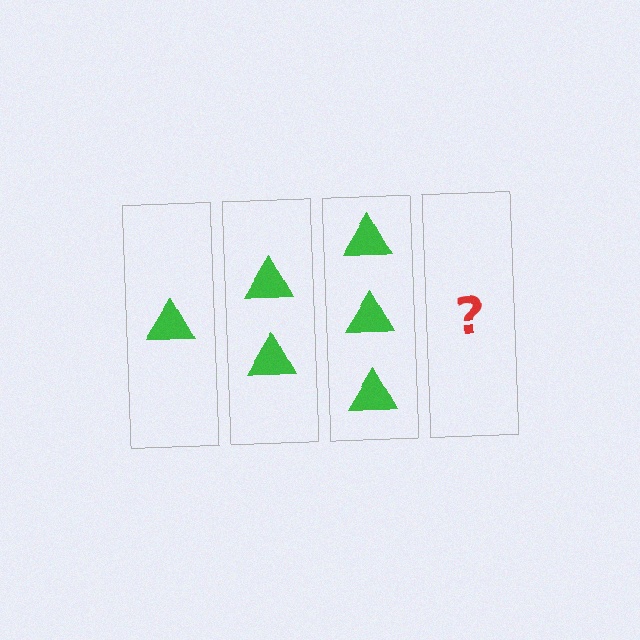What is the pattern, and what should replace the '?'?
The pattern is that each step adds one more triangle. The '?' should be 4 triangles.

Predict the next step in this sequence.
The next step is 4 triangles.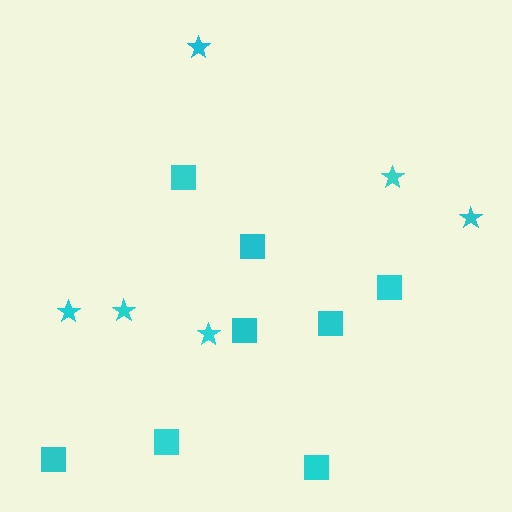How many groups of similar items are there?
There are 2 groups: one group of stars (6) and one group of squares (8).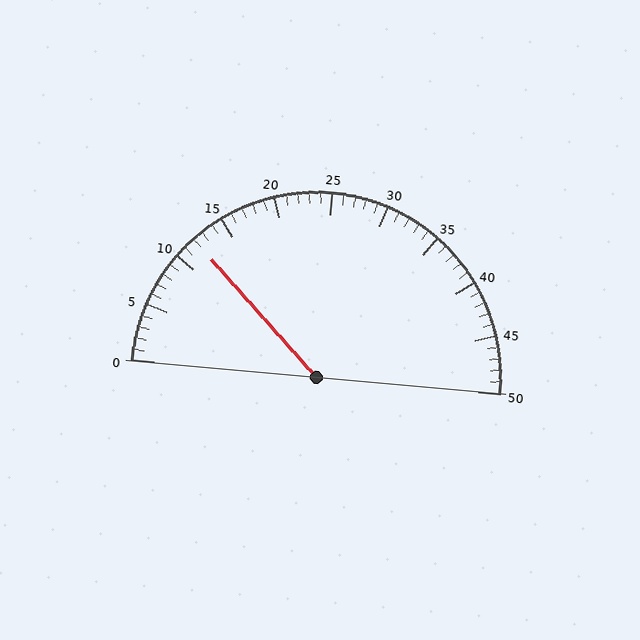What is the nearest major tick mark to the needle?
The nearest major tick mark is 10.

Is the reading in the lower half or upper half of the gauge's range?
The reading is in the lower half of the range (0 to 50).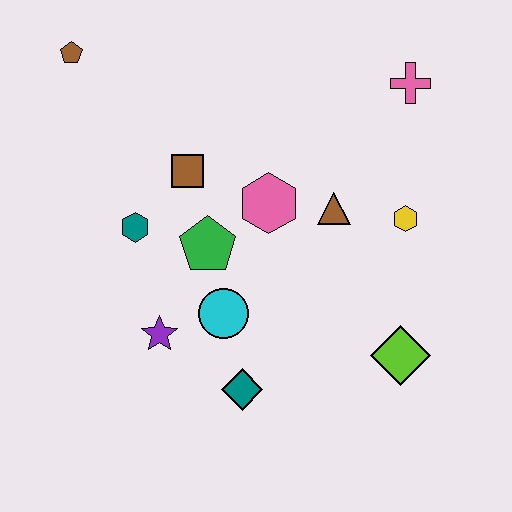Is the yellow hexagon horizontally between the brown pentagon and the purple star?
No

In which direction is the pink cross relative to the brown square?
The pink cross is to the right of the brown square.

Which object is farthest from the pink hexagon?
The brown pentagon is farthest from the pink hexagon.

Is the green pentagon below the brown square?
Yes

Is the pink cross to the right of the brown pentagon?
Yes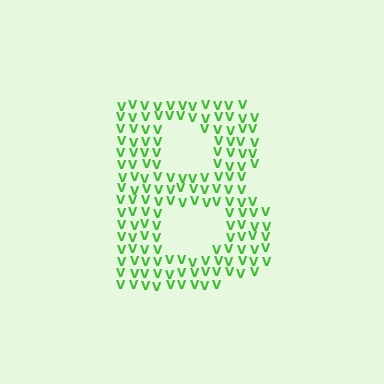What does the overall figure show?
The overall figure shows the letter B.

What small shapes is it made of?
It is made of small letter V's.